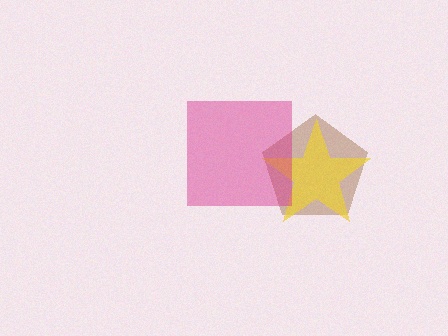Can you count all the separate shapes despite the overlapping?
Yes, there are 3 separate shapes.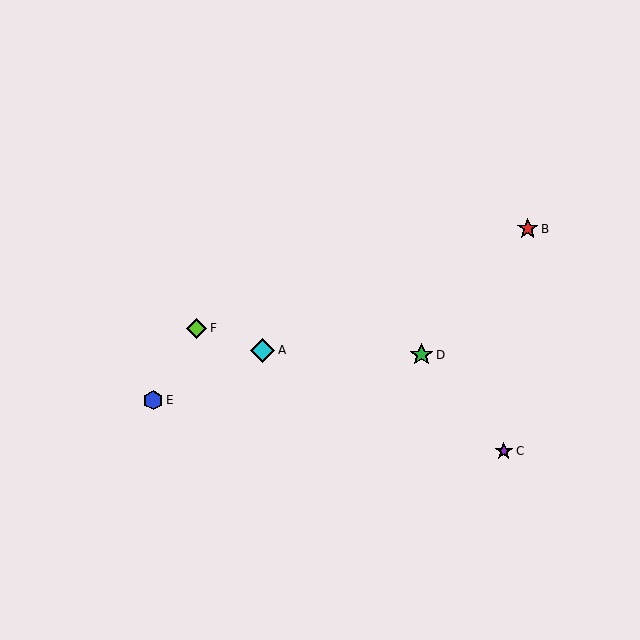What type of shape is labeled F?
Shape F is a lime diamond.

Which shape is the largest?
The cyan diamond (labeled A) is the largest.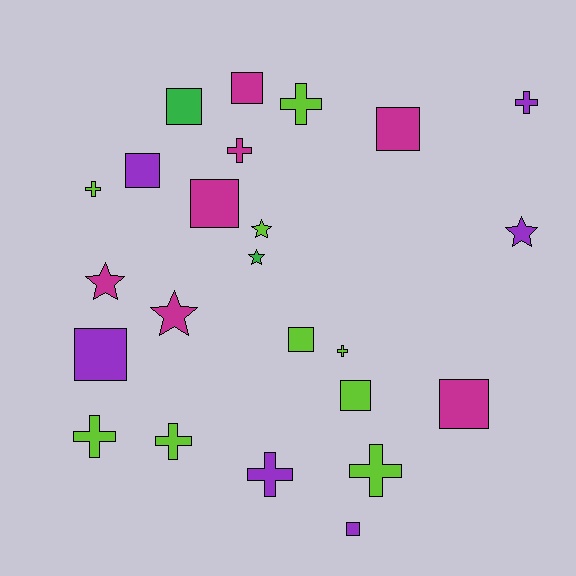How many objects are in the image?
There are 24 objects.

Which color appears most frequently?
Lime, with 9 objects.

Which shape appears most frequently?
Square, with 10 objects.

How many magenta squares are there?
There are 4 magenta squares.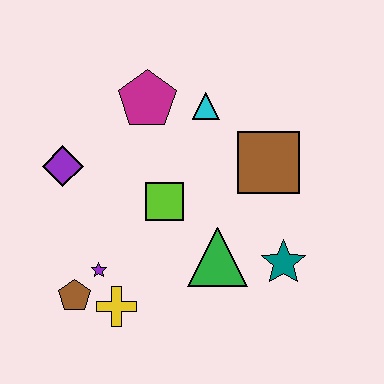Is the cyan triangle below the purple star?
No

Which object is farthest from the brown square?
The brown pentagon is farthest from the brown square.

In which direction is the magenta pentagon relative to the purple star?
The magenta pentagon is above the purple star.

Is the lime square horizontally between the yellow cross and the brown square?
Yes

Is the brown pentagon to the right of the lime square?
No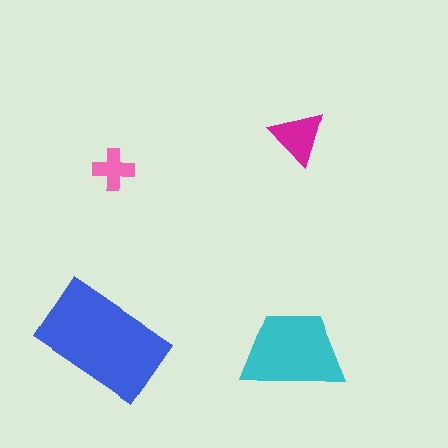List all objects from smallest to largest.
The pink cross, the magenta triangle, the cyan trapezoid, the blue rectangle.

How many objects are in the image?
There are 4 objects in the image.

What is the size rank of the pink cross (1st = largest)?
4th.